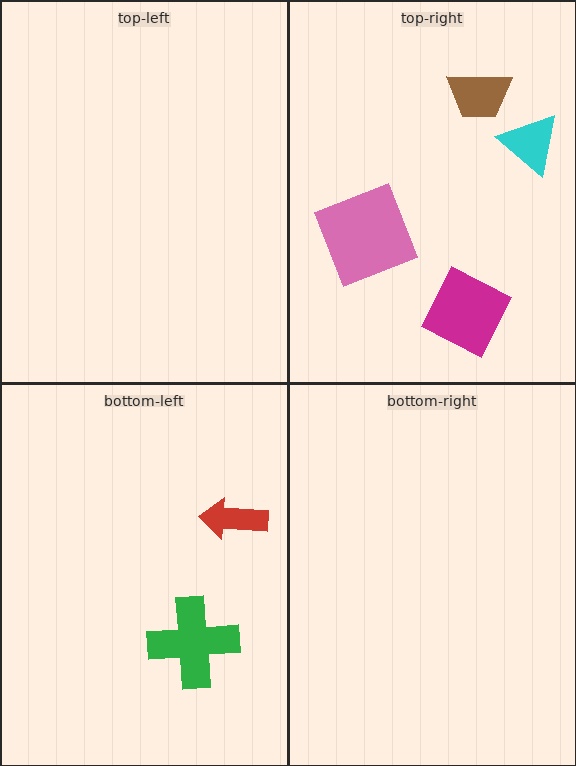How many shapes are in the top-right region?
4.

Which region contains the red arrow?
The bottom-left region.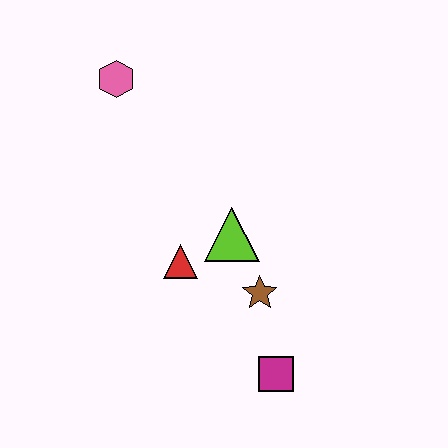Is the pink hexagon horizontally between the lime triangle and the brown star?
No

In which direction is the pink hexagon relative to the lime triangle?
The pink hexagon is above the lime triangle.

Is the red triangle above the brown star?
Yes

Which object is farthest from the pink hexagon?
The magenta square is farthest from the pink hexagon.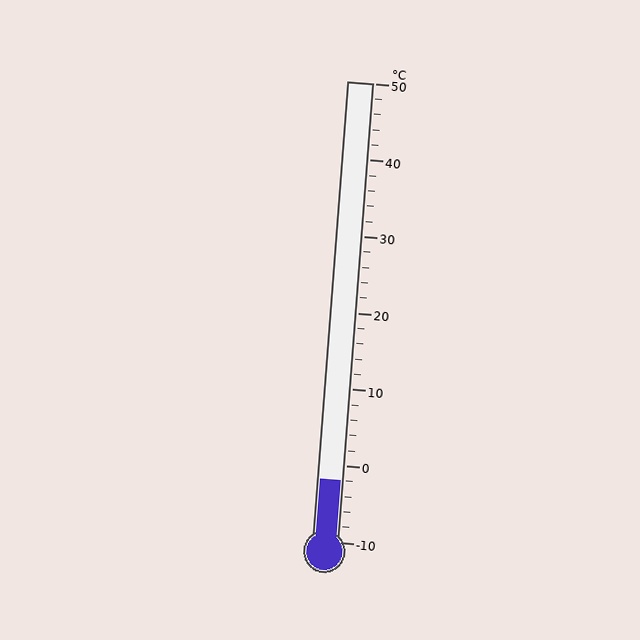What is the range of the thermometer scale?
The thermometer scale ranges from -10°C to 50°C.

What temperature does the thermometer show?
The thermometer shows approximately -2°C.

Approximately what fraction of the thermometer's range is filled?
The thermometer is filled to approximately 15% of its range.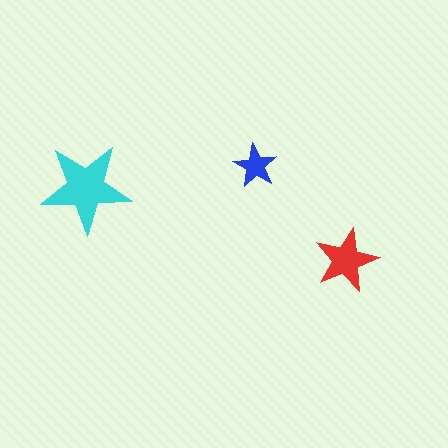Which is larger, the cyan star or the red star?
The cyan one.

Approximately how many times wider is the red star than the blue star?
About 1.5 times wider.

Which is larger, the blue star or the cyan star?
The cyan one.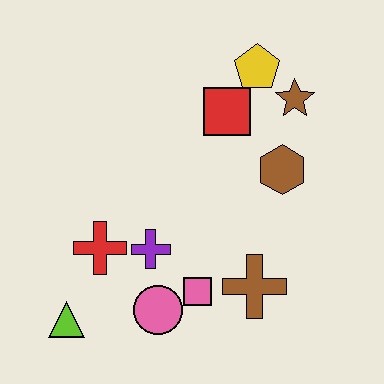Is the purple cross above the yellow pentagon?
No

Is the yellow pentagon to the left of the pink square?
No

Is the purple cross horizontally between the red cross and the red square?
Yes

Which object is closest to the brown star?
The yellow pentagon is closest to the brown star.